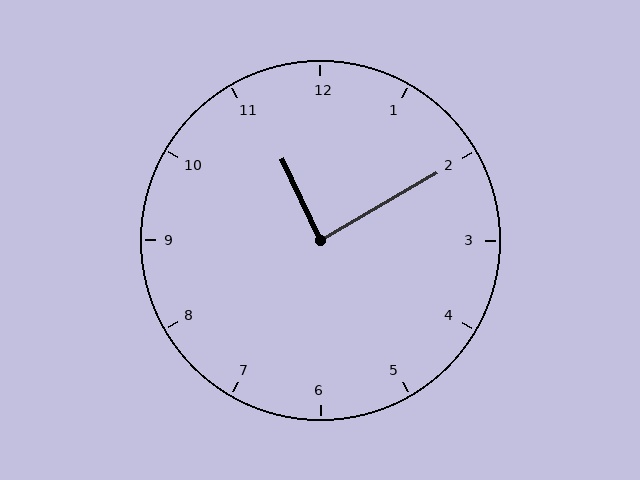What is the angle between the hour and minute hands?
Approximately 85 degrees.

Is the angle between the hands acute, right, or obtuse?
It is right.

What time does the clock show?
11:10.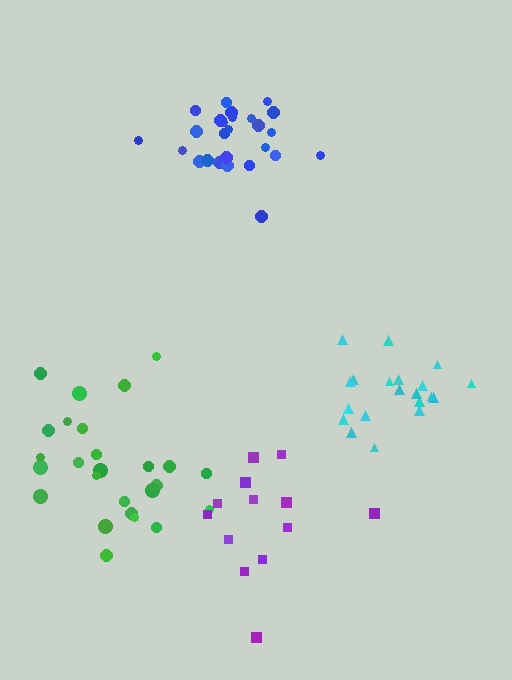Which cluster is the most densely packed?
Blue.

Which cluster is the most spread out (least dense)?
Purple.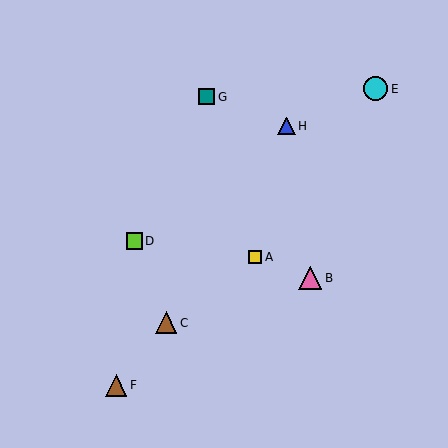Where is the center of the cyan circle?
The center of the cyan circle is at (376, 89).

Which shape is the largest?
The cyan circle (labeled E) is the largest.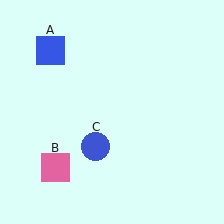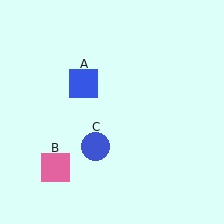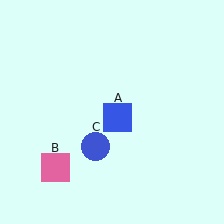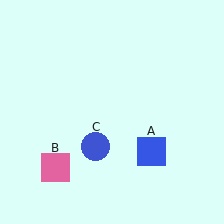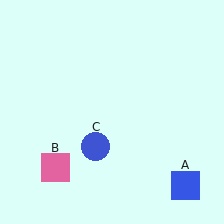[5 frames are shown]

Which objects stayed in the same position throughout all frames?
Pink square (object B) and blue circle (object C) remained stationary.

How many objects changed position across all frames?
1 object changed position: blue square (object A).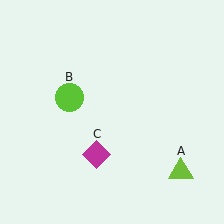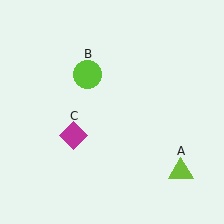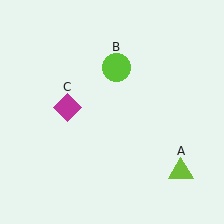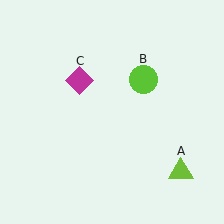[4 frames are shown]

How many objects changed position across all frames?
2 objects changed position: lime circle (object B), magenta diamond (object C).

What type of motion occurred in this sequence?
The lime circle (object B), magenta diamond (object C) rotated clockwise around the center of the scene.